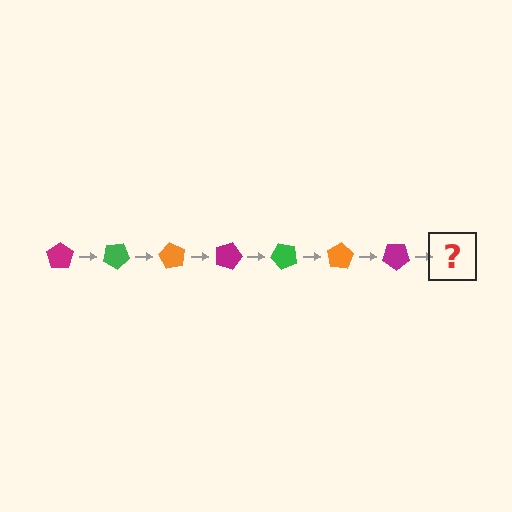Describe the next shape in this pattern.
It should be a green pentagon, rotated 210 degrees from the start.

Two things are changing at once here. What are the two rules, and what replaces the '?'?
The two rules are that it rotates 30 degrees each step and the color cycles through magenta, green, and orange. The '?' should be a green pentagon, rotated 210 degrees from the start.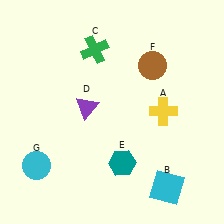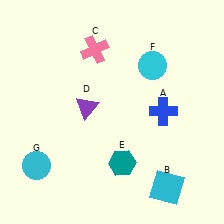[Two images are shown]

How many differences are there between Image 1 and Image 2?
There are 3 differences between the two images.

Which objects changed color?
A changed from yellow to blue. C changed from green to pink. F changed from brown to cyan.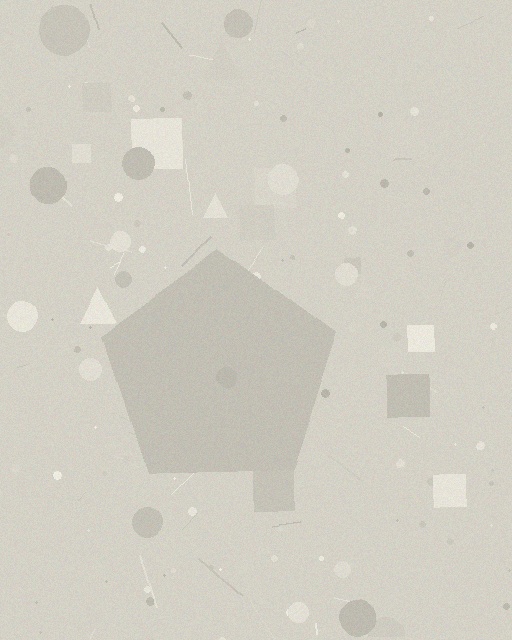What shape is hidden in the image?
A pentagon is hidden in the image.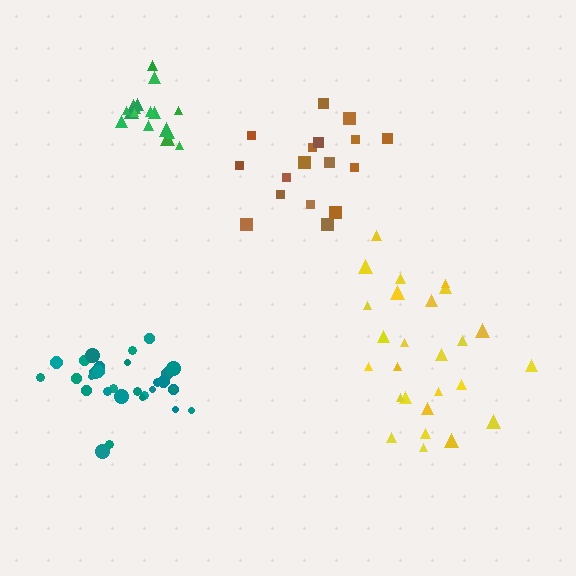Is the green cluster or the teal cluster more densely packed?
Green.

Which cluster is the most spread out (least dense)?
Yellow.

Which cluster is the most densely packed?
Green.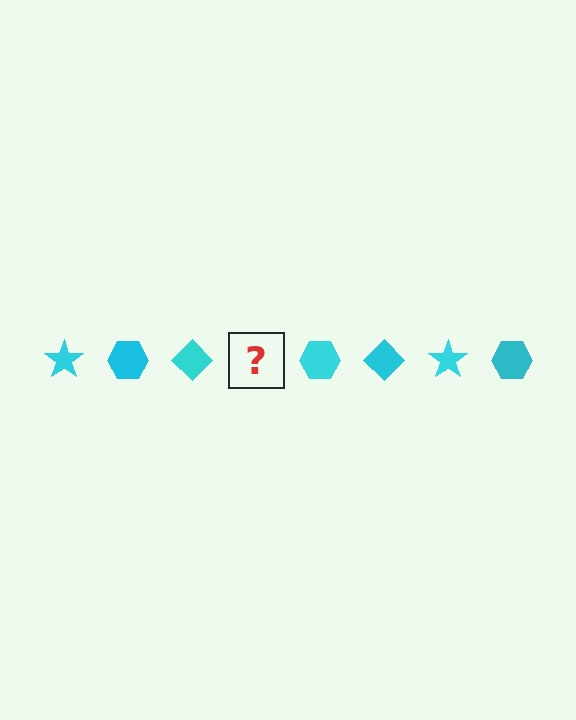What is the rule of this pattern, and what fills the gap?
The rule is that the pattern cycles through star, hexagon, diamond shapes in cyan. The gap should be filled with a cyan star.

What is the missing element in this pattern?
The missing element is a cyan star.